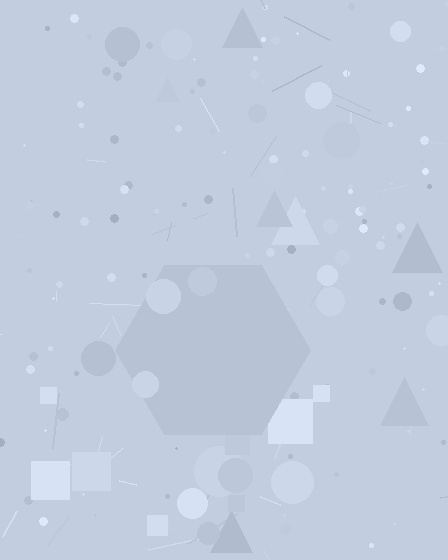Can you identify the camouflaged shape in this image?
The camouflaged shape is a hexagon.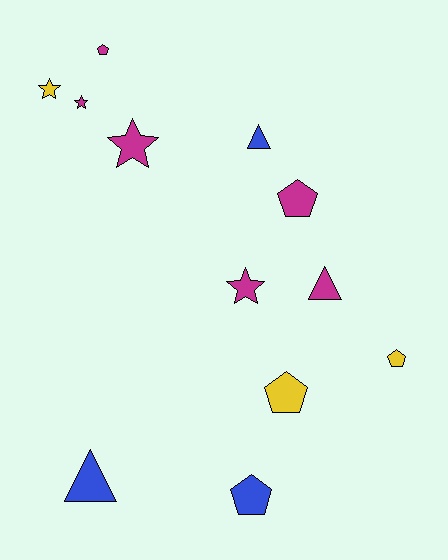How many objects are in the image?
There are 12 objects.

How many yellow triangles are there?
There are no yellow triangles.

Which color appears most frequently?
Magenta, with 6 objects.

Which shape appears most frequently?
Pentagon, with 5 objects.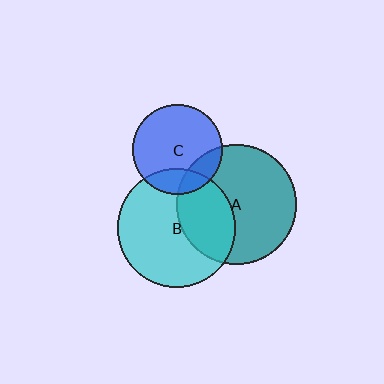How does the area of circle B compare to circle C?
Approximately 1.7 times.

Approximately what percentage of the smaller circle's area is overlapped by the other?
Approximately 35%.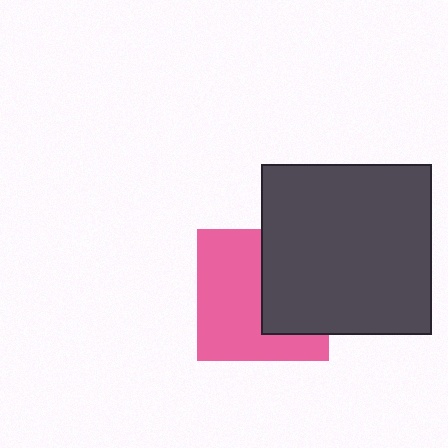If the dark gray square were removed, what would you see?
You would see the complete pink square.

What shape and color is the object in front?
The object in front is a dark gray square.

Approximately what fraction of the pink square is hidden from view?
Roughly 41% of the pink square is hidden behind the dark gray square.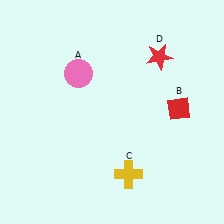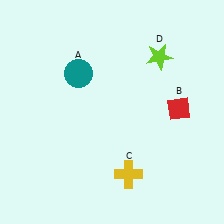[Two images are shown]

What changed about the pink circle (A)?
In Image 1, A is pink. In Image 2, it changed to teal.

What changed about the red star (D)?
In Image 1, D is red. In Image 2, it changed to lime.